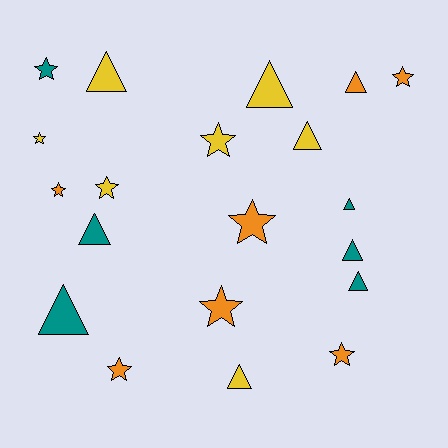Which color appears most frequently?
Orange, with 7 objects.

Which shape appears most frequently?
Star, with 10 objects.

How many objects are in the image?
There are 20 objects.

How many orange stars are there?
There are 6 orange stars.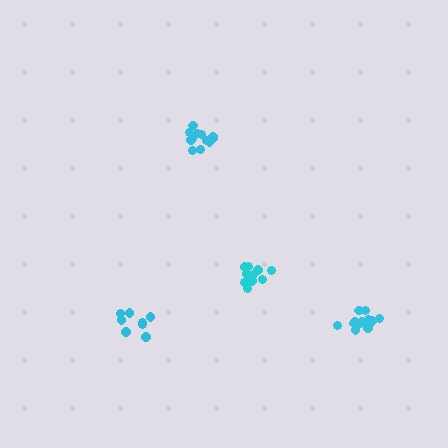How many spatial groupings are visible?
There are 4 spatial groupings.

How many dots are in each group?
Group 1: 12 dots, Group 2: 8 dots, Group 3: 13 dots, Group 4: 11 dots (44 total).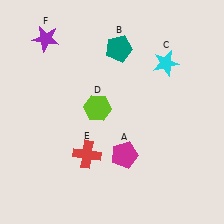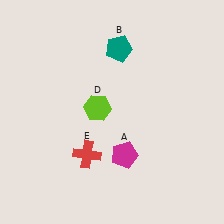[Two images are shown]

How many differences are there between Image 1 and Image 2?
There are 2 differences between the two images.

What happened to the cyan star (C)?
The cyan star (C) was removed in Image 2. It was in the top-right area of Image 1.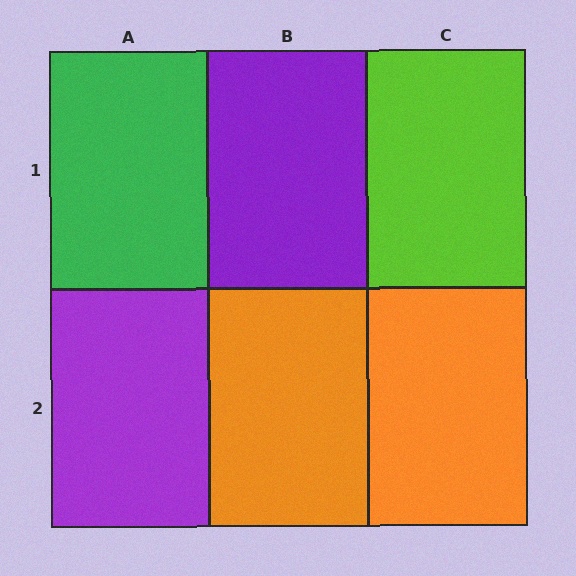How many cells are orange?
2 cells are orange.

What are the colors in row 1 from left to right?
Green, purple, lime.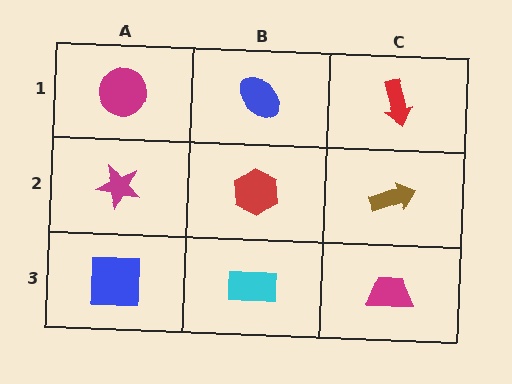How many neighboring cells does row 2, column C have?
3.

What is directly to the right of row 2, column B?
A brown arrow.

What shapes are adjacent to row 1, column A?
A magenta star (row 2, column A), a blue ellipse (row 1, column B).